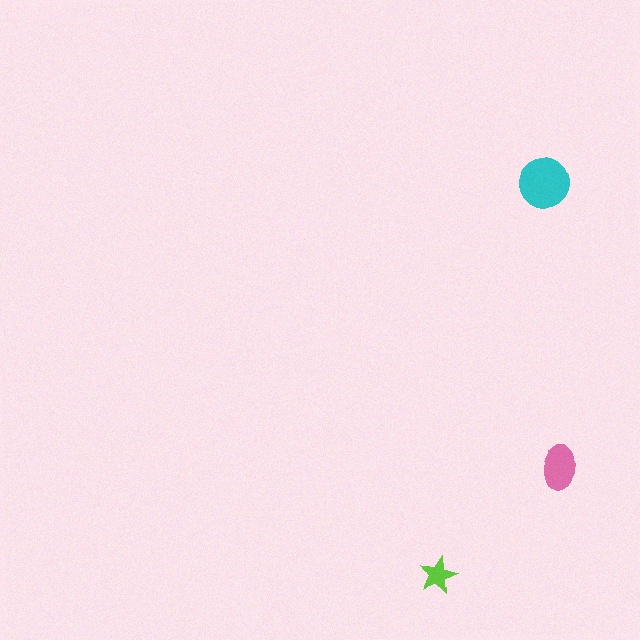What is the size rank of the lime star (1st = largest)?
3rd.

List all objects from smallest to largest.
The lime star, the pink ellipse, the cyan circle.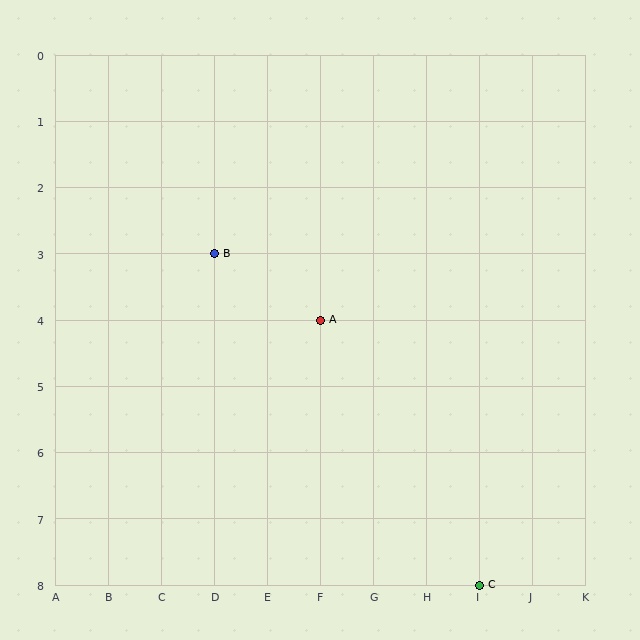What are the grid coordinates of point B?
Point B is at grid coordinates (D, 3).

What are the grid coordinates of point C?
Point C is at grid coordinates (I, 8).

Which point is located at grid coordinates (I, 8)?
Point C is at (I, 8).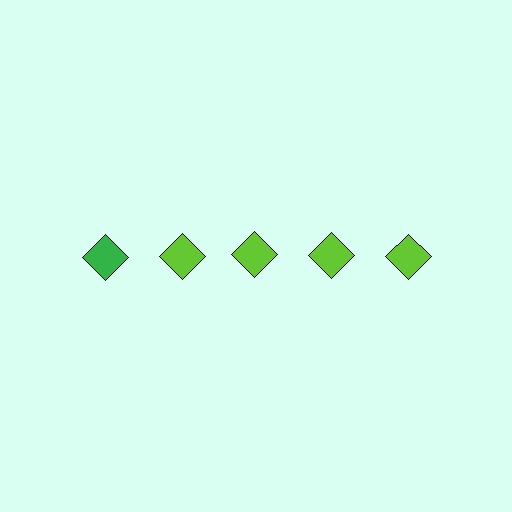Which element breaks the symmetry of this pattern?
The green diamond in the top row, leftmost column breaks the symmetry. All other shapes are lime diamonds.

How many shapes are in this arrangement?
There are 5 shapes arranged in a grid pattern.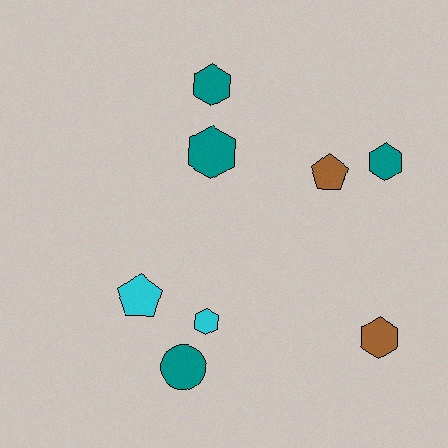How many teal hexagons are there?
There are 3 teal hexagons.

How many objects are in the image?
There are 8 objects.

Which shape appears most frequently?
Hexagon, with 5 objects.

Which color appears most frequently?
Teal, with 4 objects.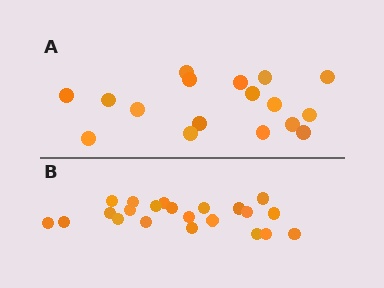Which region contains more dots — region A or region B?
Region B (the bottom region) has more dots.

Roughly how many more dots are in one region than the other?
Region B has about 5 more dots than region A.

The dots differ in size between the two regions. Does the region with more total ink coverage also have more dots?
No. Region A has more total ink coverage because its dots are larger, but region B actually contains more individual dots. Total area can be misleading — the number of items is what matters here.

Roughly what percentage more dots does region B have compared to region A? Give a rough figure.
About 30% more.